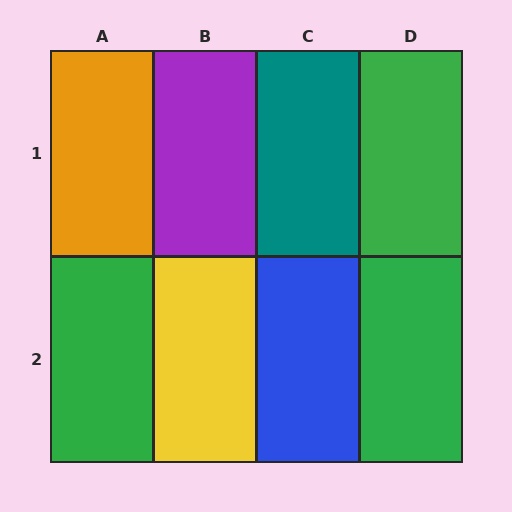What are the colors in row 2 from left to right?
Green, yellow, blue, green.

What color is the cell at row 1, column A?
Orange.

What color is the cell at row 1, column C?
Teal.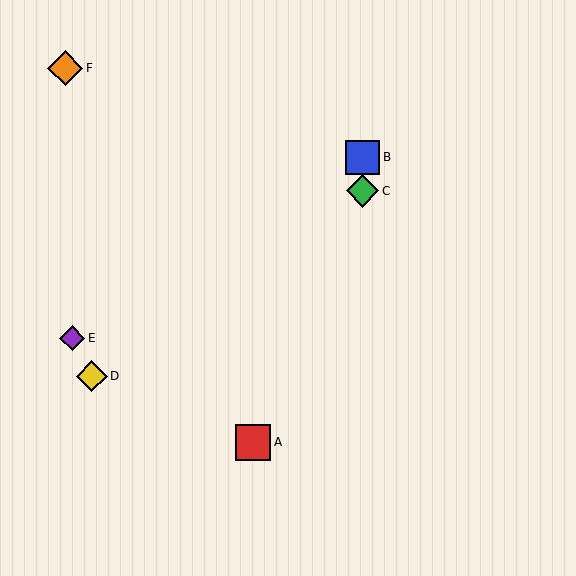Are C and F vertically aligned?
No, C is at x≈363 and F is at x≈65.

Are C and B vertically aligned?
Yes, both are at x≈363.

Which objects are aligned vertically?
Objects B, C are aligned vertically.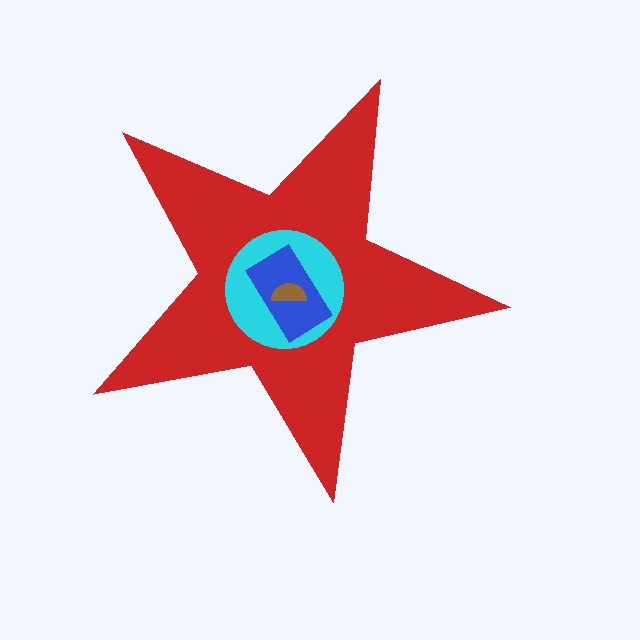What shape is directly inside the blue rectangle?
The brown semicircle.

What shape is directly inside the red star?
The cyan circle.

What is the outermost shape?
The red star.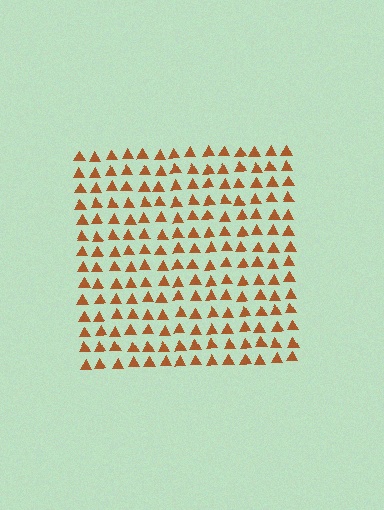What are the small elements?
The small elements are triangles.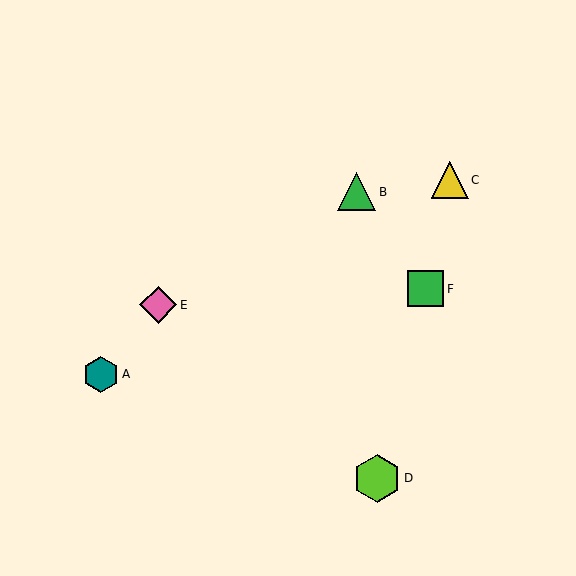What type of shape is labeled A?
Shape A is a teal hexagon.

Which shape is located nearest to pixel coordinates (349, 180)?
The green triangle (labeled B) at (357, 192) is nearest to that location.